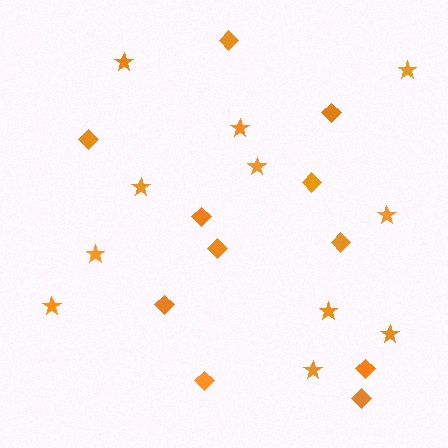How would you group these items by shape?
There are 2 groups: one group of stars (11) and one group of diamonds (11).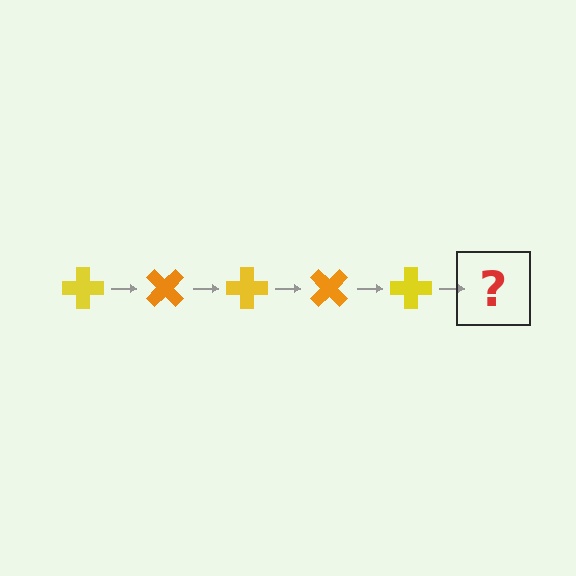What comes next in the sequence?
The next element should be an orange cross, rotated 225 degrees from the start.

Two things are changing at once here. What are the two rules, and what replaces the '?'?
The two rules are that it rotates 45 degrees each step and the color cycles through yellow and orange. The '?' should be an orange cross, rotated 225 degrees from the start.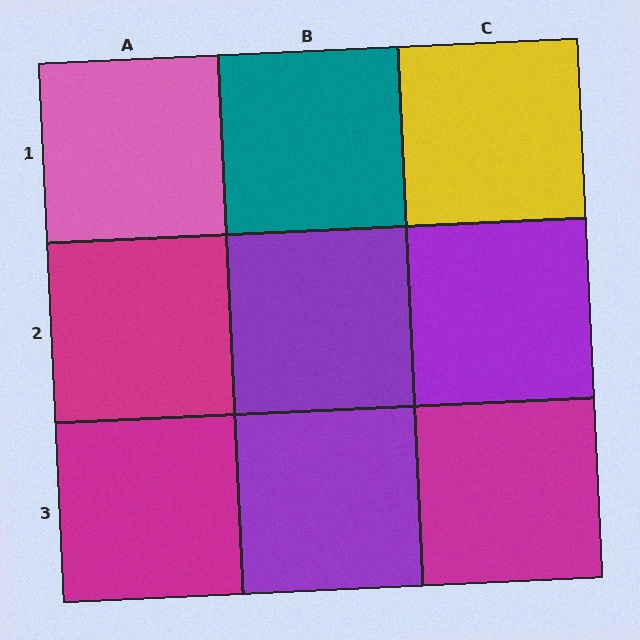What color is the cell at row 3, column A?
Magenta.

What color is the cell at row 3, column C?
Magenta.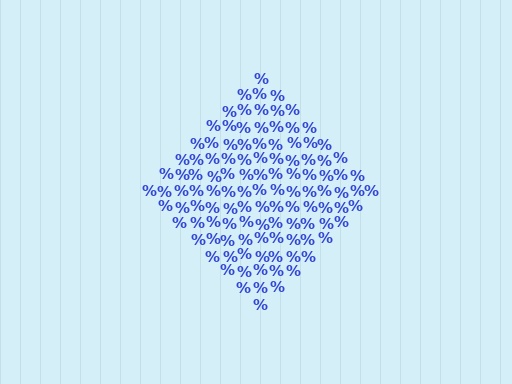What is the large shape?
The large shape is a diamond.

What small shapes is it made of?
It is made of small percent signs.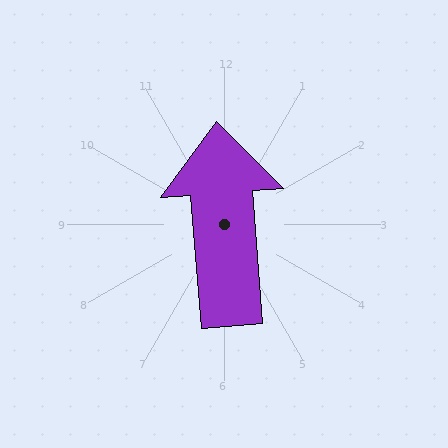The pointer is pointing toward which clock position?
Roughly 12 o'clock.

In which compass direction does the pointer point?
North.